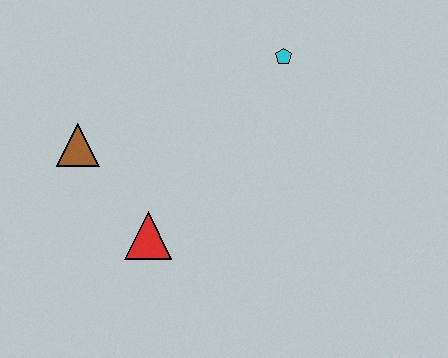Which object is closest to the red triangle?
The brown triangle is closest to the red triangle.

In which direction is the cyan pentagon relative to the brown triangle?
The cyan pentagon is to the right of the brown triangle.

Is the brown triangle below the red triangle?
No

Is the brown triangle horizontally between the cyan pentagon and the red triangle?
No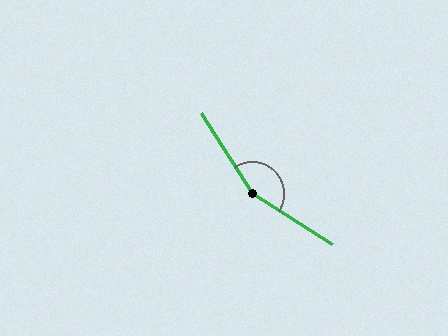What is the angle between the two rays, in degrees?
Approximately 155 degrees.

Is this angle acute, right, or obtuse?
It is obtuse.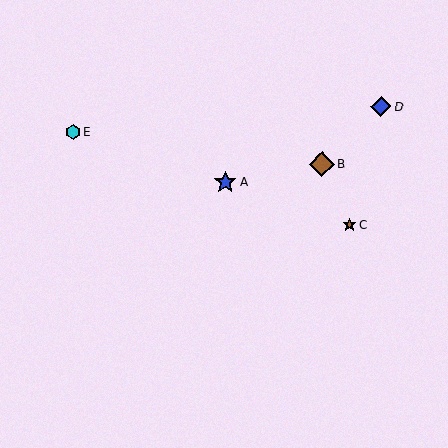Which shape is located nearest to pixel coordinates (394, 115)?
The blue diamond (labeled D) at (381, 107) is nearest to that location.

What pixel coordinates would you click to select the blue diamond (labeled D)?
Click at (381, 107) to select the blue diamond D.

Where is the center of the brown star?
The center of the brown star is at (350, 225).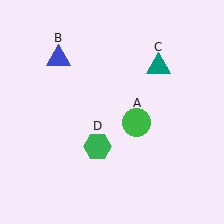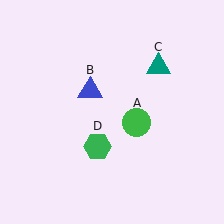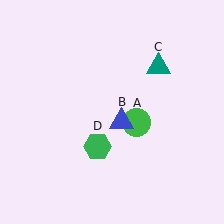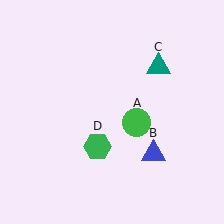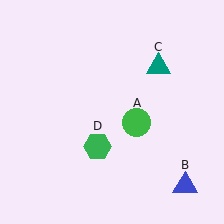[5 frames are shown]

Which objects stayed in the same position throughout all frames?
Green circle (object A) and teal triangle (object C) and green hexagon (object D) remained stationary.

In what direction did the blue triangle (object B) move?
The blue triangle (object B) moved down and to the right.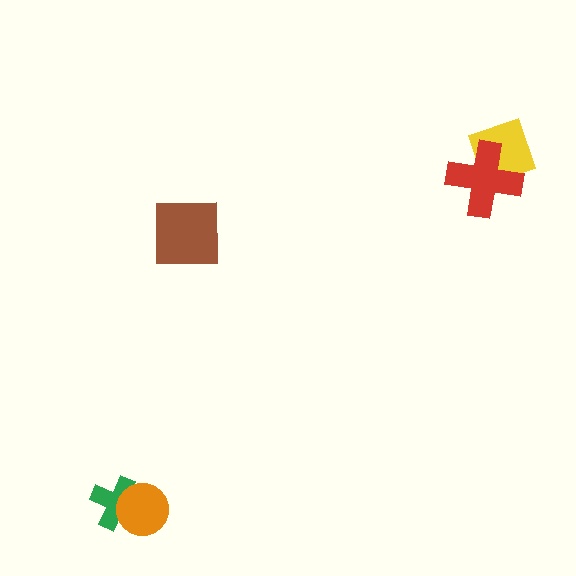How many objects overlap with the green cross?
1 object overlaps with the green cross.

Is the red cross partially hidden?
No, no other shape covers it.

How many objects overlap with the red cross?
1 object overlaps with the red cross.